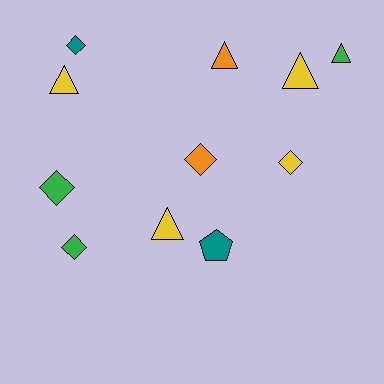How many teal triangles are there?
There are no teal triangles.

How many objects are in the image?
There are 11 objects.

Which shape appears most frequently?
Triangle, with 5 objects.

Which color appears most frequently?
Yellow, with 4 objects.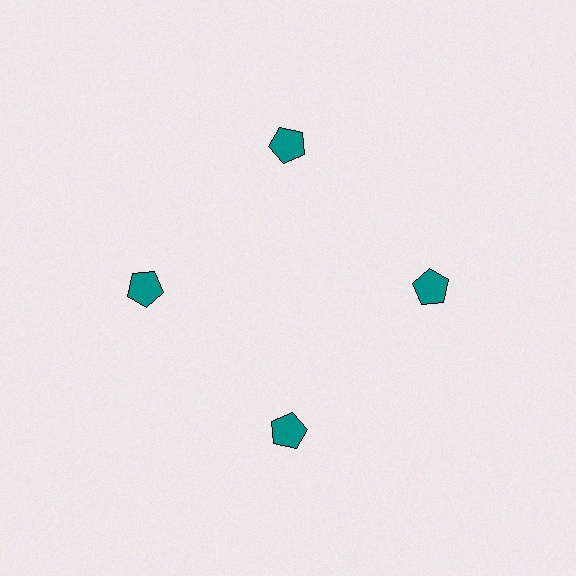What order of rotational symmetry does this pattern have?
This pattern has 4-fold rotational symmetry.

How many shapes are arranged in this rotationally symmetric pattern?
There are 4 shapes, arranged in 4 groups of 1.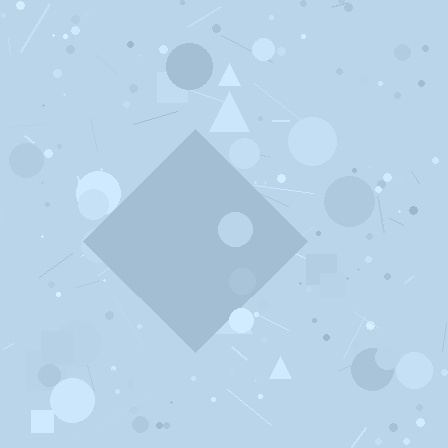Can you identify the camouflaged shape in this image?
The camouflaged shape is a diamond.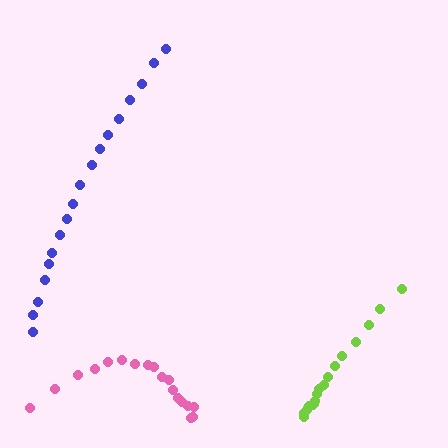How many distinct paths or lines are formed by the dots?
There are 3 distinct paths.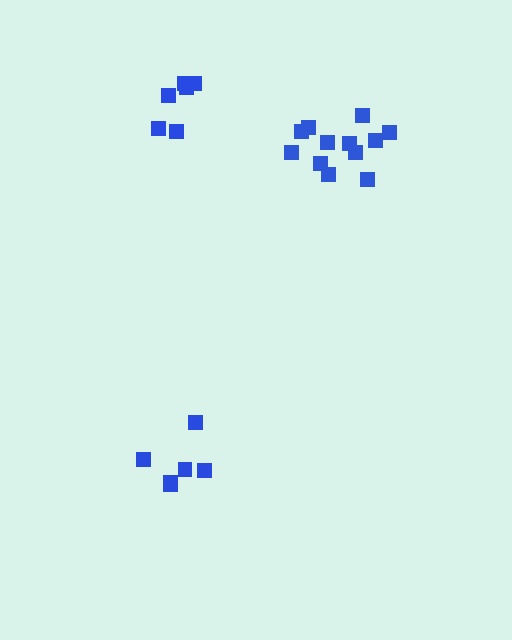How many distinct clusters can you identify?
There are 3 distinct clusters.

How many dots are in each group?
Group 1: 12 dots, Group 2: 6 dots, Group 3: 6 dots (24 total).